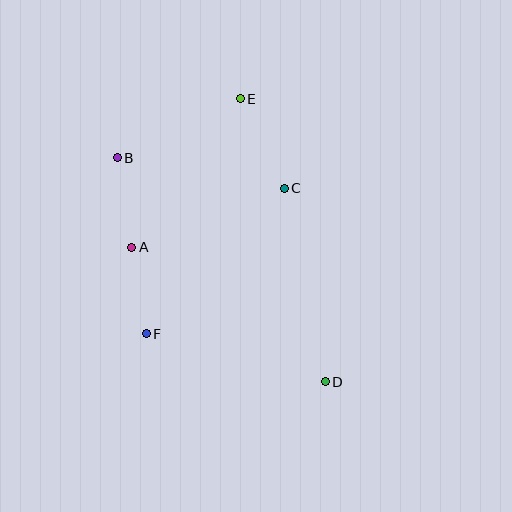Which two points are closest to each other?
Points A and F are closest to each other.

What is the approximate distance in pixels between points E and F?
The distance between E and F is approximately 253 pixels.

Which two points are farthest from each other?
Points B and D are farthest from each other.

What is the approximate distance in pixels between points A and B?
The distance between A and B is approximately 91 pixels.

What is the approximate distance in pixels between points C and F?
The distance between C and F is approximately 200 pixels.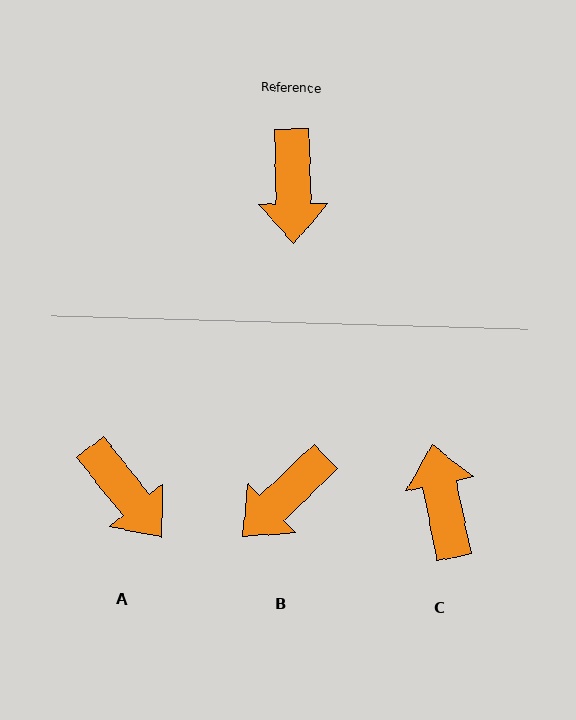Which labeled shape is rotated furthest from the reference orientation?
C, about 170 degrees away.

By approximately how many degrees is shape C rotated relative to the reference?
Approximately 170 degrees clockwise.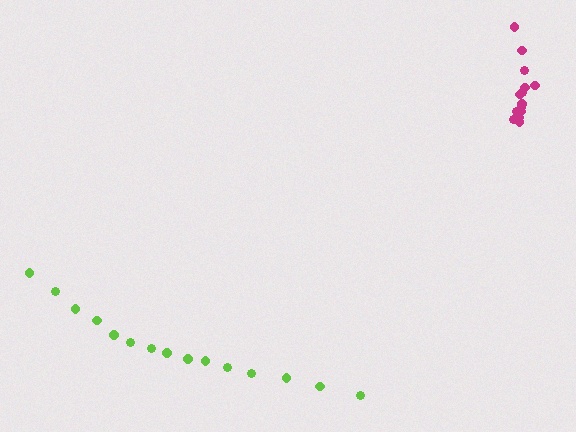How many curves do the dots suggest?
There are 2 distinct paths.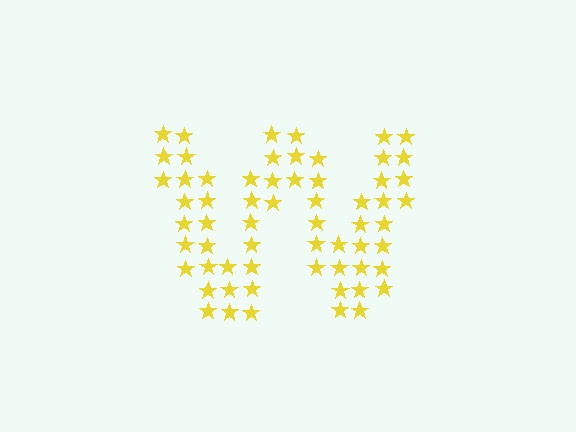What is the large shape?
The large shape is the letter W.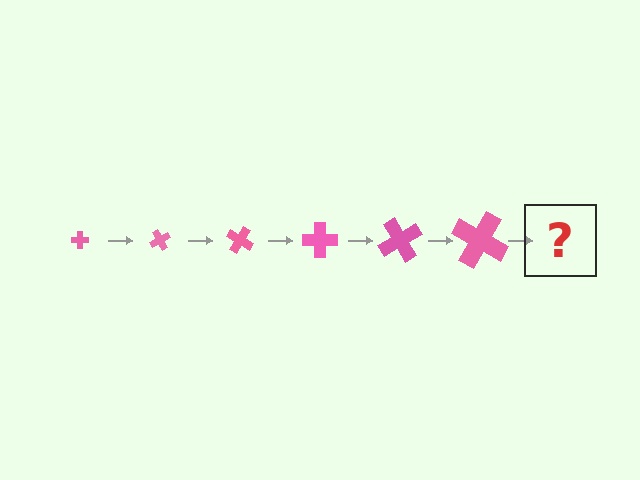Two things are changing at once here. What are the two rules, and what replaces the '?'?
The two rules are that the cross grows larger each step and it rotates 60 degrees each step. The '?' should be a cross, larger than the previous one and rotated 360 degrees from the start.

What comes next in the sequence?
The next element should be a cross, larger than the previous one and rotated 360 degrees from the start.